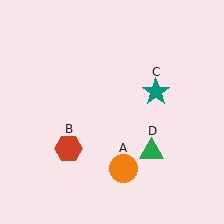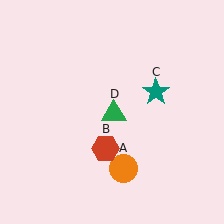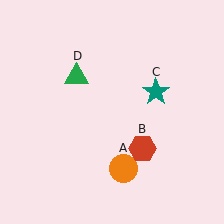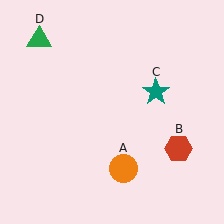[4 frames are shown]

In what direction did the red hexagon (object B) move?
The red hexagon (object B) moved right.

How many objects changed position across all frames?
2 objects changed position: red hexagon (object B), green triangle (object D).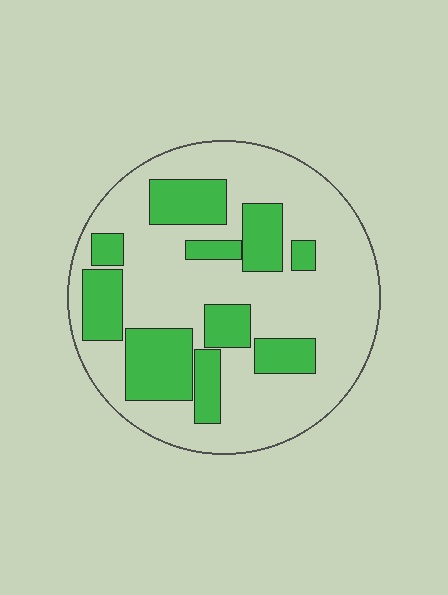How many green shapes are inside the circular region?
10.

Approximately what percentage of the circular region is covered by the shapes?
Approximately 30%.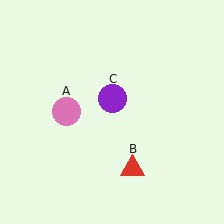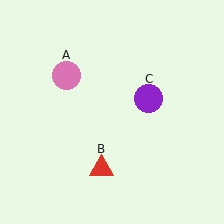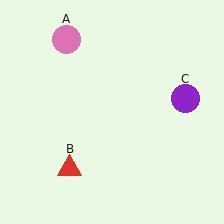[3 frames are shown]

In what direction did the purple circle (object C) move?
The purple circle (object C) moved right.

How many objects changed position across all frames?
3 objects changed position: pink circle (object A), red triangle (object B), purple circle (object C).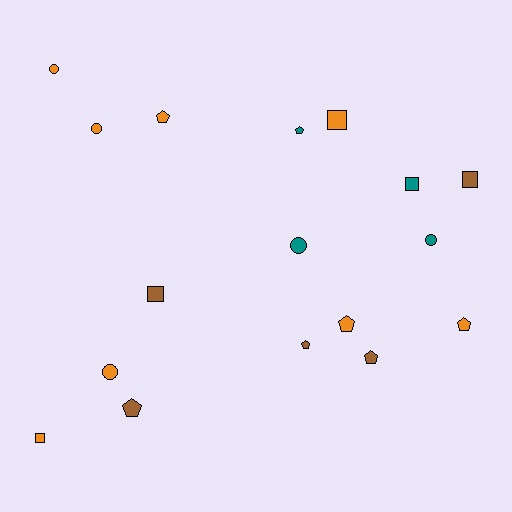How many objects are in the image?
There are 17 objects.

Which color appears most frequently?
Orange, with 8 objects.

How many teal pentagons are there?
There is 1 teal pentagon.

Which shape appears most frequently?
Pentagon, with 7 objects.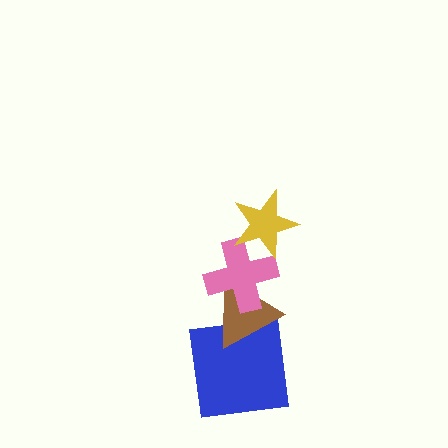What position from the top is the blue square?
The blue square is 4th from the top.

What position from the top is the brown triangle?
The brown triangle is 3rd from the top.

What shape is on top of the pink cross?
The yellow star is on top of the pink cross.